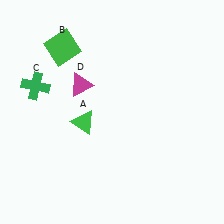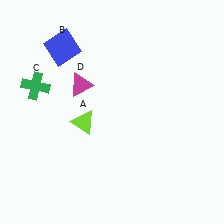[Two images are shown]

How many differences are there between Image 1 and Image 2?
There are 2 differences between the two images.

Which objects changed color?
A changed from green to lime. B changed from green to blue.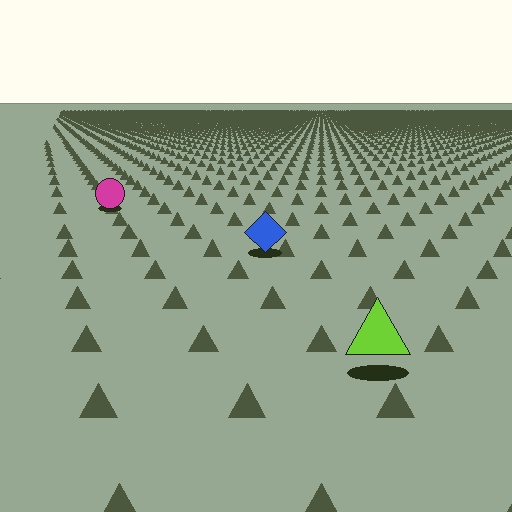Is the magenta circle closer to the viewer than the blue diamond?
No. The blue diamond is closer — you can tell from the texture gradient: the ground texture is coarser near it.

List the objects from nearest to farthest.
From nearest to farthest: the lime triangle, the blue diamond, the magenta circle.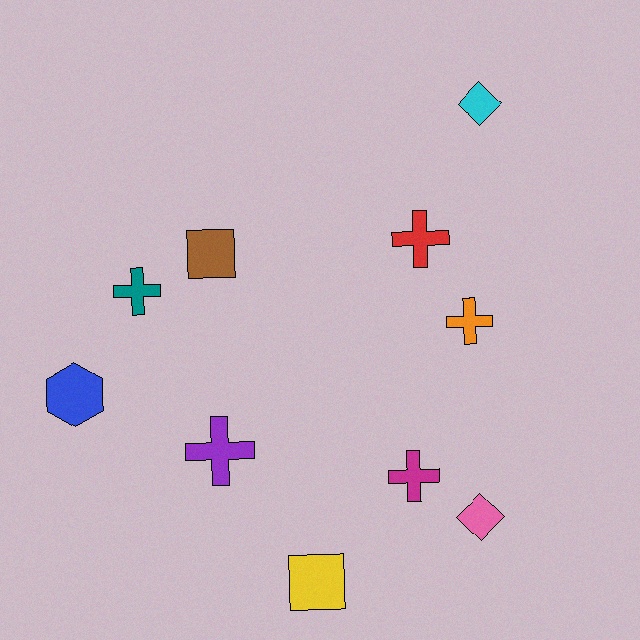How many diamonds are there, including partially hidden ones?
There are 2 diamonds.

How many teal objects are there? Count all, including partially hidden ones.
There is 1 teal object.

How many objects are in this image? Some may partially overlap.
There are 10 objects.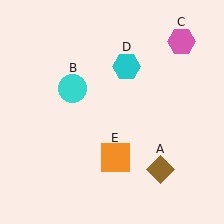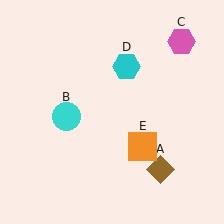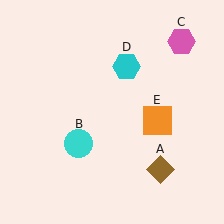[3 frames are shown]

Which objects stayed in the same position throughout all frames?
Brown diamond (object A) and pink hexagon (object C) and cyan hexagon (object D) remained stationary.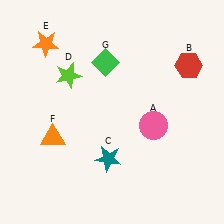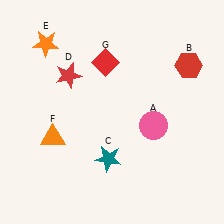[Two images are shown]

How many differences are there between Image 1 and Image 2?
There are 2 differences between the two images.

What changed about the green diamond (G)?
In Image 1, G is green. In Image 2, it changed to red.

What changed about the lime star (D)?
In Image 1, D is lime. In Image 2, it changed to red.